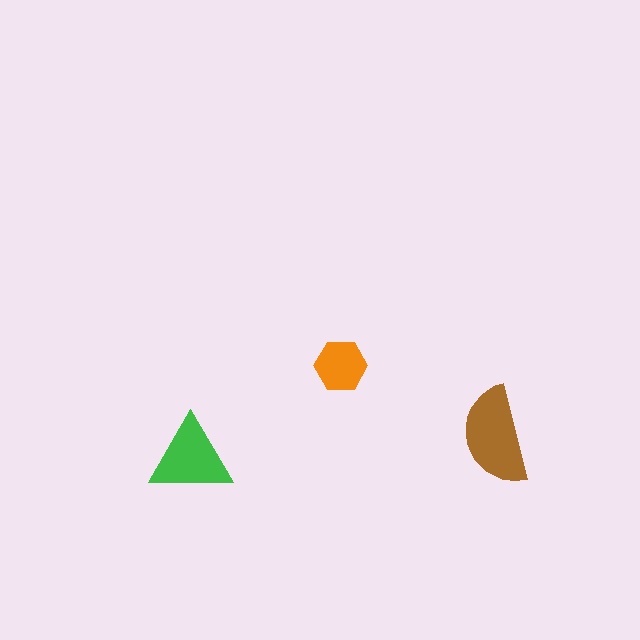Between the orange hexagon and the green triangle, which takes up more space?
The green triangle.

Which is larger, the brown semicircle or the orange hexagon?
The brown semicircle.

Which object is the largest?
The brown semicircle.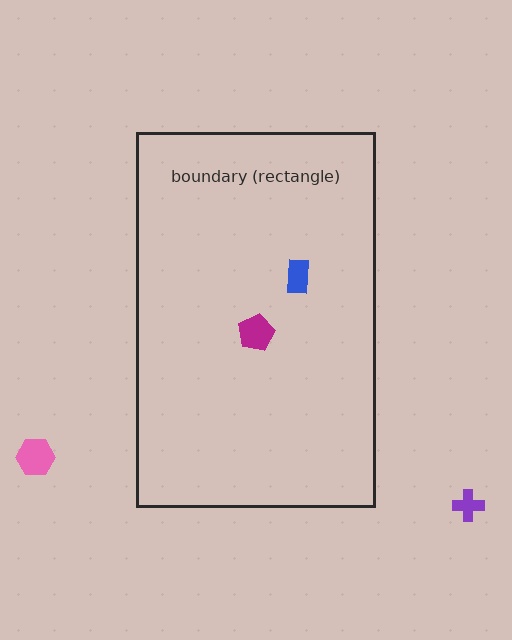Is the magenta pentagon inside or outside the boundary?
Inside.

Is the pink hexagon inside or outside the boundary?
Outside.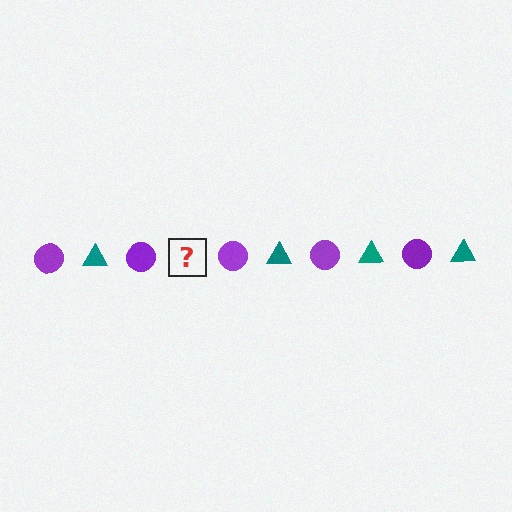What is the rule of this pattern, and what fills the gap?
The rule is that the pattern alternates between purple circle and teal triangle. The gap should be filled with a teal triangle.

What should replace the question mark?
The question mark should be replaced with a teal triangle.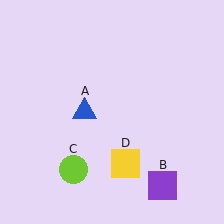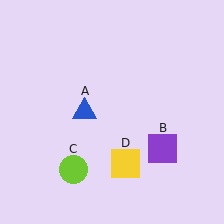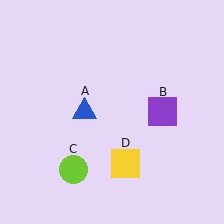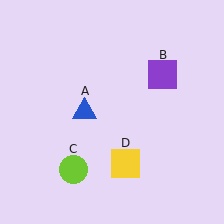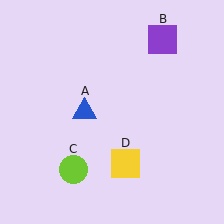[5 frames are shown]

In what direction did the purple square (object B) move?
The purple square (object B) moved up.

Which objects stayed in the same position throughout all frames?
Blue triangle (object A) and lime circle (object C) and yellow square (object D) remained stationary.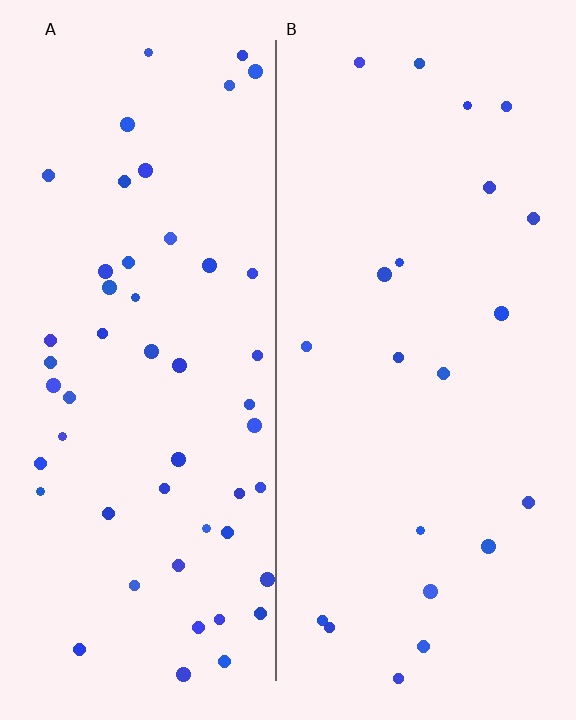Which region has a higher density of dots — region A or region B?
A (the left).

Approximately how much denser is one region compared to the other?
Approximately 2.4× — region A over region B.